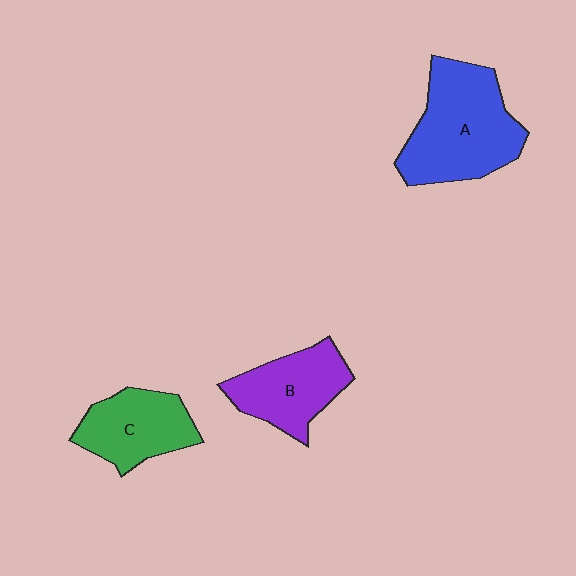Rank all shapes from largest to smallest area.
From largest to smallest: A (blue), B (purple), C (green).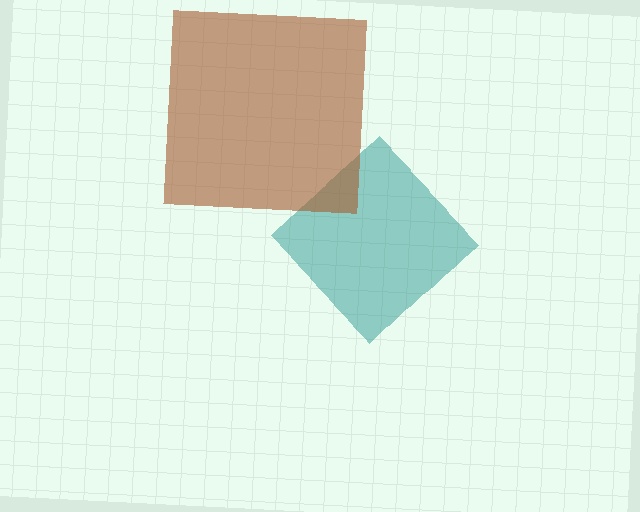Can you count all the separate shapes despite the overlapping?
Yes, there are 2 separate shapes.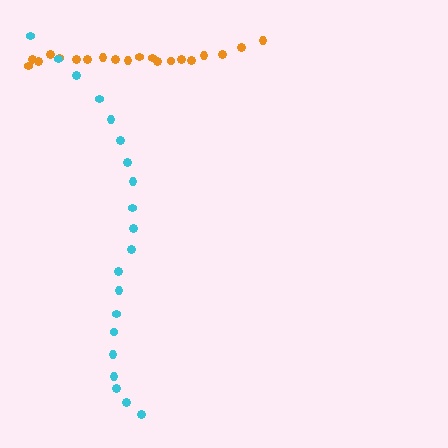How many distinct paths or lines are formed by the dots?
There are 2 distinct paths.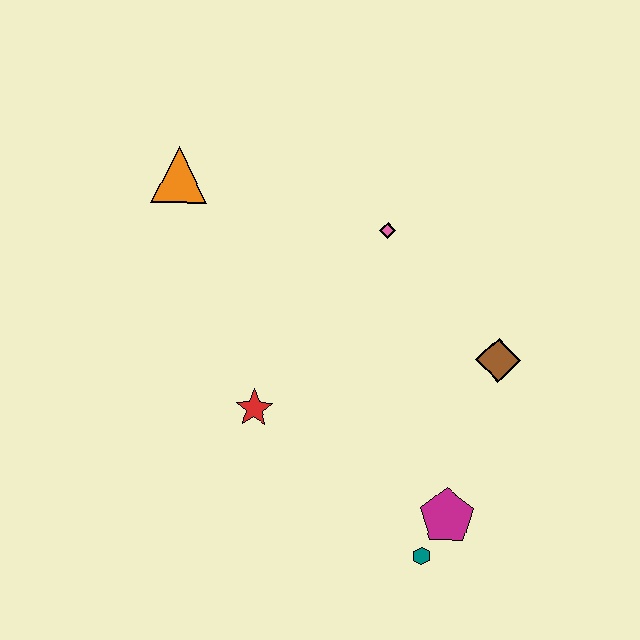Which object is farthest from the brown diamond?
The orange triangle is farthest from the brown diamond.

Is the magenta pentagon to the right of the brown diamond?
No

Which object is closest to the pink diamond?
The brown diamond is closest to the pink diamond.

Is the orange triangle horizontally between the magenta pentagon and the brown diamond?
No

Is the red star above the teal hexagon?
Yes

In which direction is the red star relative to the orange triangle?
The red star is below the orange triangle.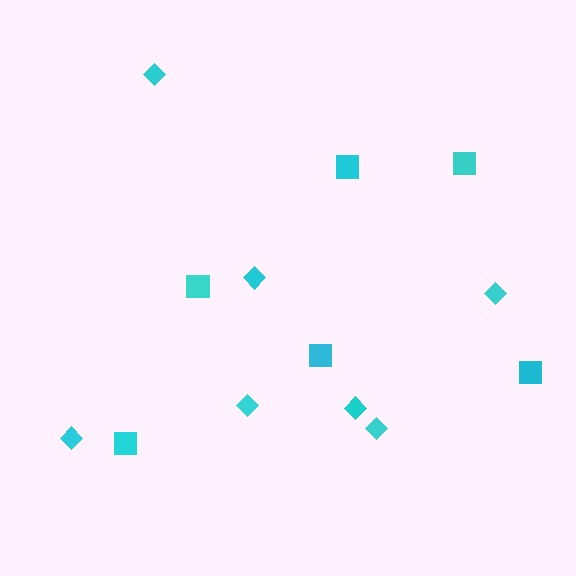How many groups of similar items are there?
There are 2 groups: one group of squares (6) and one group of diamonds (7).